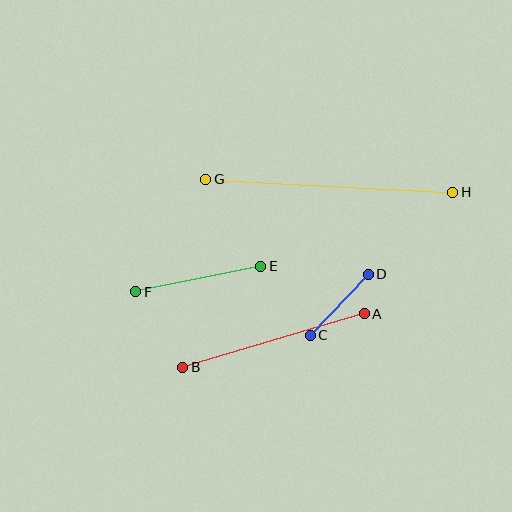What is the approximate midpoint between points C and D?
The midpoint is at approximately (339, 305) pixels.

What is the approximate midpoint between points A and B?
The midpoint is at approximately (274, 341) pixels.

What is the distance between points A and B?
The distance is approximately 189 pixels.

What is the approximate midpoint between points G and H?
The midpoint is at approximately (329, 186) pixels.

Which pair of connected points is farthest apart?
Points G and H are farthest apart.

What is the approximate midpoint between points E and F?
The midpoint is at approximately (198, 279) pixels.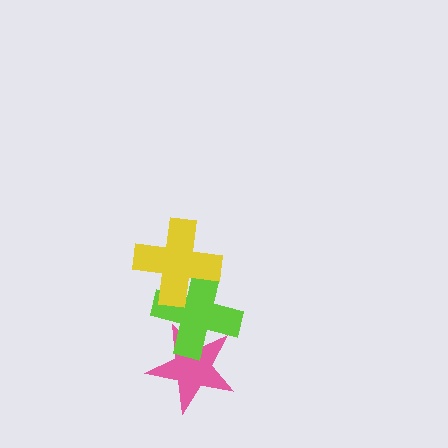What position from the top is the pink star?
The pink star is 3rd from the top.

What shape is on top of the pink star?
The lime cross is on top of the pink star.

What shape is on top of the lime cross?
The yellow cross is on top of the lime cross.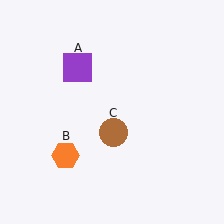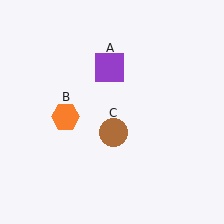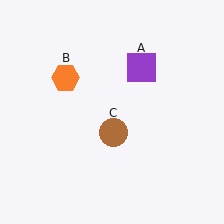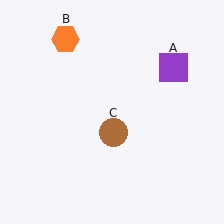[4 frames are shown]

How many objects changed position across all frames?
2 objects changed position: purple square (object A), orange hexagon (object B).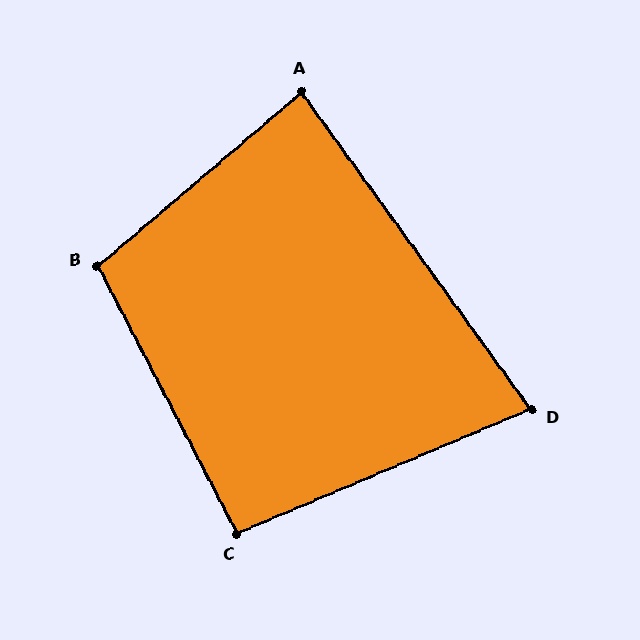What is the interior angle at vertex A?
Approximately 85 degrees (approximately right).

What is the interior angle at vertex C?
Approximately 95 degrees (approximately right).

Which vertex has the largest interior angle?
B, at approximately 103 degrees.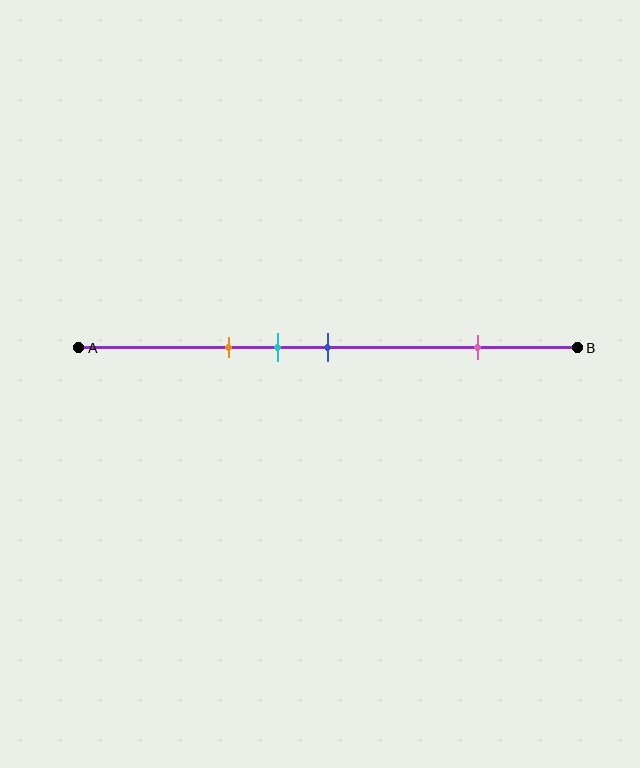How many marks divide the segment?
There are 4 marks dividing the segment.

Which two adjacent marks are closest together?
The cyan and blue marks are the closest adjacent pair.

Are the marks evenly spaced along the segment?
No, the marks are not evenly spaced.